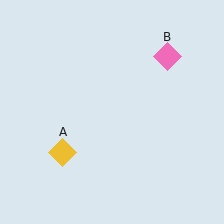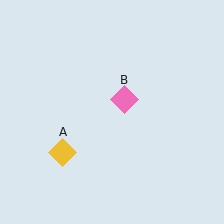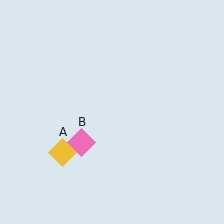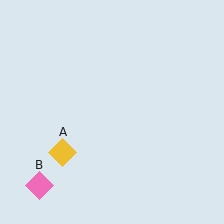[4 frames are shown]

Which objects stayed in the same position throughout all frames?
Yellow diamond (object A) remained stationary.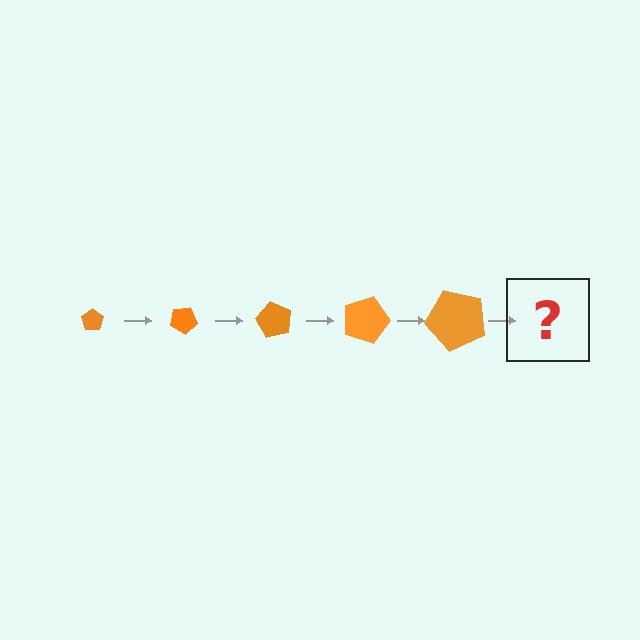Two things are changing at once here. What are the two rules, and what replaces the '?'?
The two rules are that the pentagon grows larger each step and it rotates 30 degrees each step. The '?' should be a pentagon, larger than the previous one and rotated 150 degrees from the start.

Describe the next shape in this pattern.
It should be a pentagon, larger than the previous one and rotated 150 degrees from the start.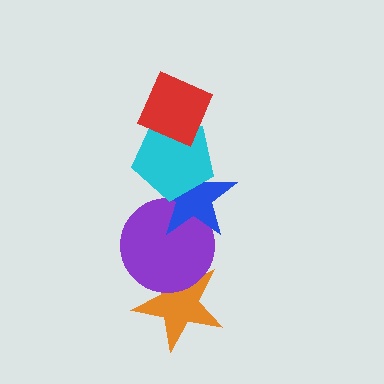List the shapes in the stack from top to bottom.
From top to bottom: the red diamond, the cyan pentagon, the blue star, the purple circle, the orange star.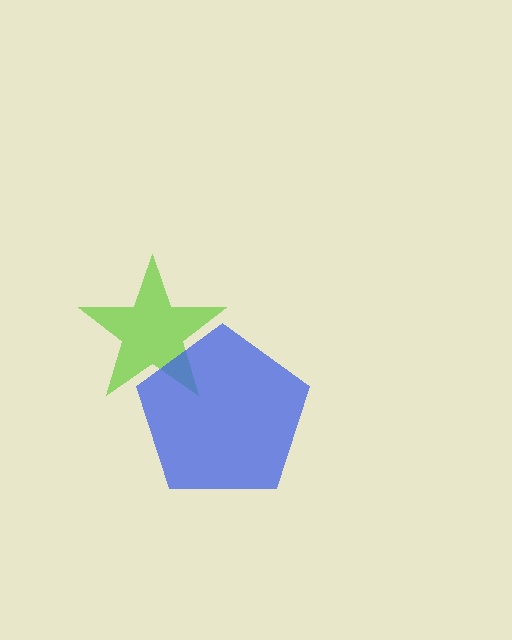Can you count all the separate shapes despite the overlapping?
Yes, there are 2 separate shapes.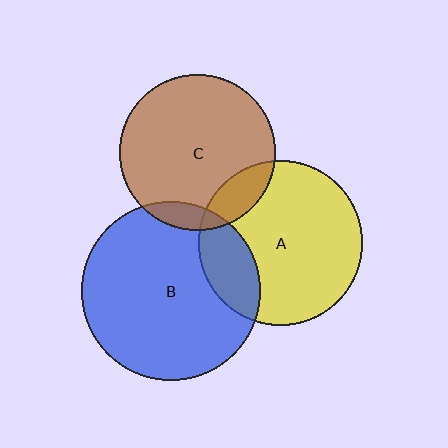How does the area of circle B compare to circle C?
Approximately 1.3 times.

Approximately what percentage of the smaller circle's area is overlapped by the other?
Approximately 10%.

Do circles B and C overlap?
Yes.